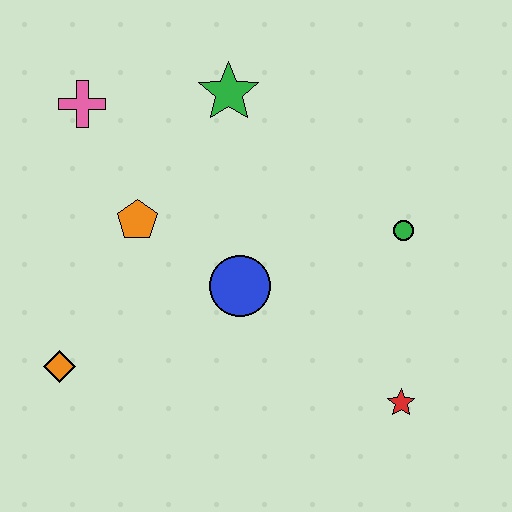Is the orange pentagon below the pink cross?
Yes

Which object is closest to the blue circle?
The orange pentagon is closest to the blue circle.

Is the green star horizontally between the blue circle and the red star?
No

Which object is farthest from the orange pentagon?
The red star is farthest from the orange pentagon.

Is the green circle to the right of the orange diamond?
Yes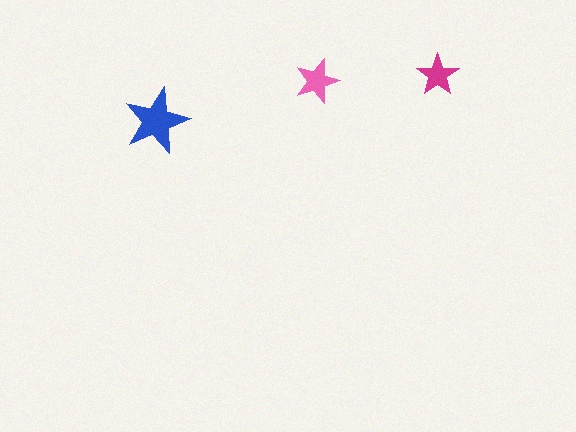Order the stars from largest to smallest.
the blue one, the pink one, the magenta one.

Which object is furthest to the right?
The magenta star is rightmost.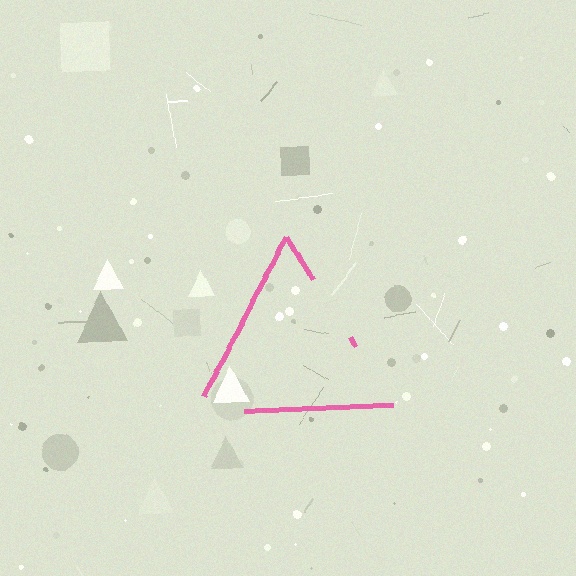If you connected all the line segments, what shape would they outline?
They would outline a triangle.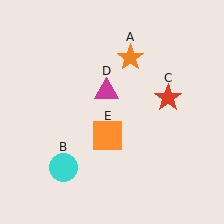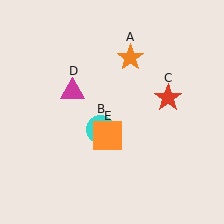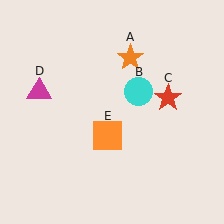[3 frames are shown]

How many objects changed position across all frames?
2 objects changed position: cyan circle (object B), magenta triangle (object D).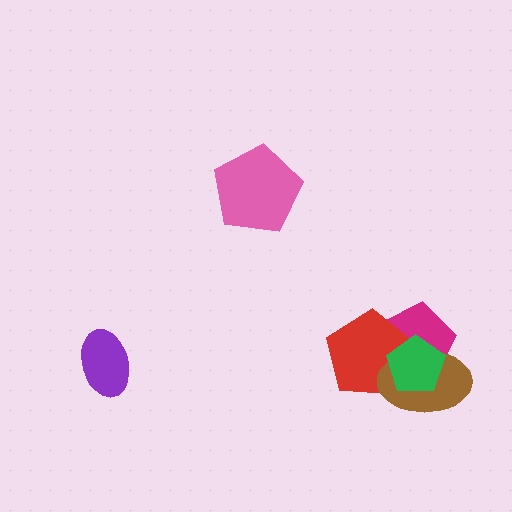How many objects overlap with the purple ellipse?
0 objects overlap with the purple ellipse.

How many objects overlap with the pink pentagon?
0 objects overlap with the pink pentagon.